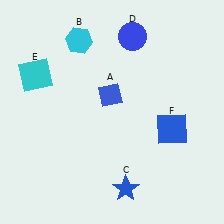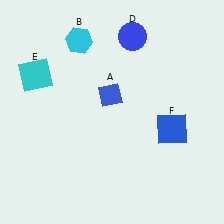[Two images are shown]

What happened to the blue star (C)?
The blue star (C) was removed in Image 2. It was in the bottom-right area of Image 1.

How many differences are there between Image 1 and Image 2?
There is 1 difference between the two images.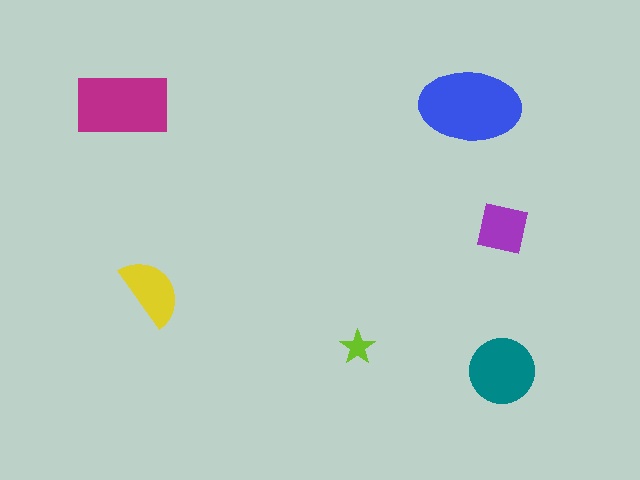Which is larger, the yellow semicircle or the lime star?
The yellow semicircle.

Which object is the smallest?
The lime star.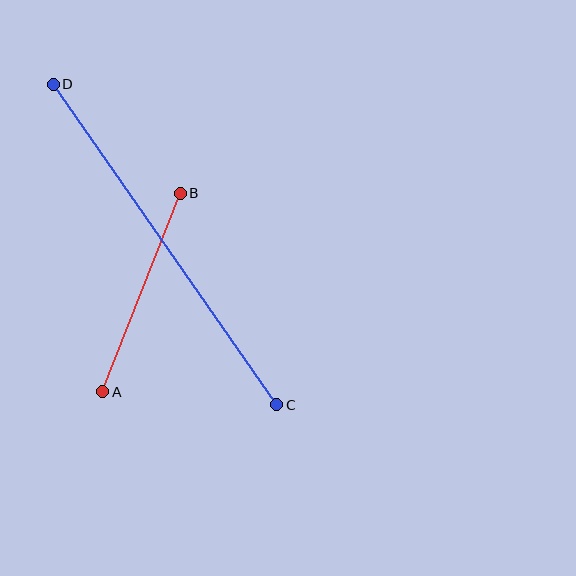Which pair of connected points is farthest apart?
Points C and D are farthest apart.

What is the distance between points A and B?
The distance is approximately 213 pixels.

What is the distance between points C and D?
The distance is approximately 391 pixels.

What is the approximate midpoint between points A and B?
The midpoint is at approximately (141, 292) pixels.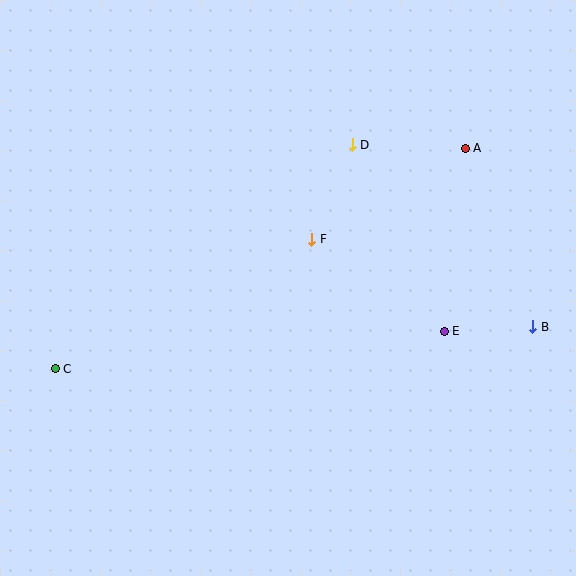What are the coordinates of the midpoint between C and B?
The midpoint between C and B is at (294, 348).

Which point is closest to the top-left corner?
Point C is closest to the top-left corner.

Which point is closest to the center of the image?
Point F at (312, 239) is closest to the center.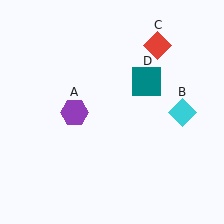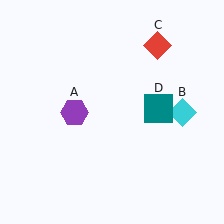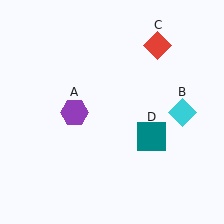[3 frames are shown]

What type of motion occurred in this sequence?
The teal square (object D) rotated clockwise around the center of the scene.